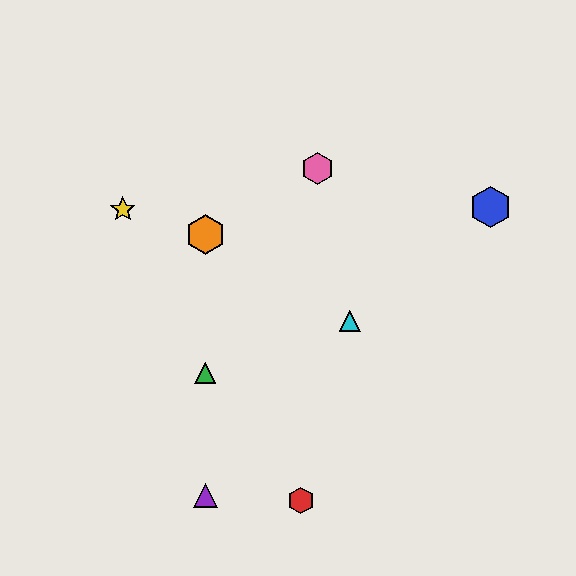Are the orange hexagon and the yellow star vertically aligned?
No, the orange hexagon is at x≈205 and the yellow star is at x≈123.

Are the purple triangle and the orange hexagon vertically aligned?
Yes, both are at x≈205.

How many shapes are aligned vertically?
3 shapes (the green triangle, the purple triangle, the orange hexagon) are aligned vertically.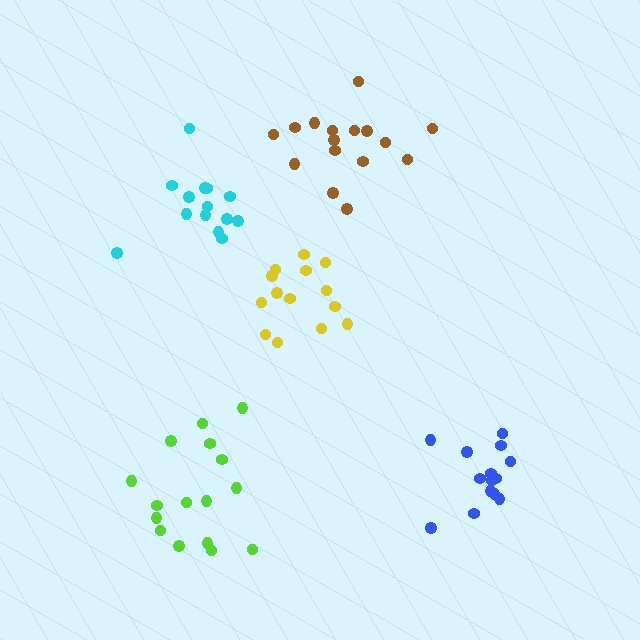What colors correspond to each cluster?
The clusters are colored: lime, cyan, brown, yellow, blue.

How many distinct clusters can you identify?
There are 5 distinct clusters.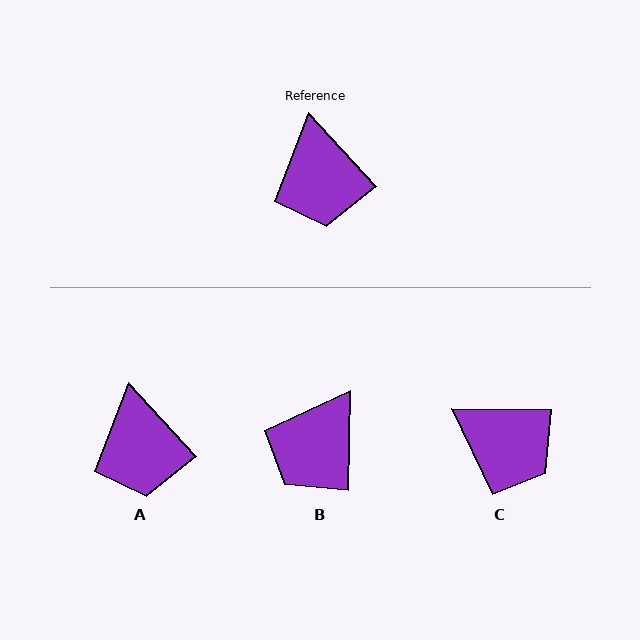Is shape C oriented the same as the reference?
No, it is off by about 47 degrees.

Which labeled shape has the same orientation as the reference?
A.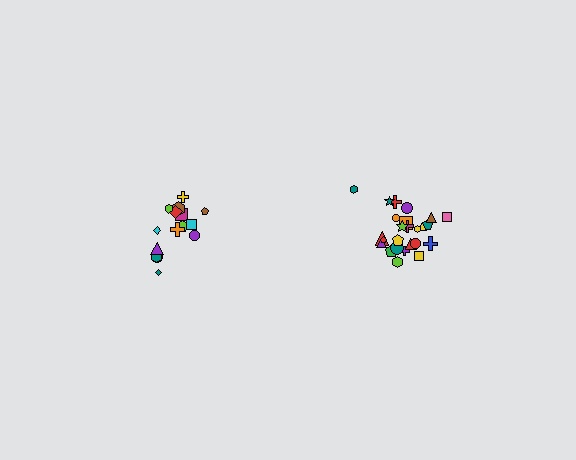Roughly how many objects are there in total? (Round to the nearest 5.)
Roughly 40 objects in total.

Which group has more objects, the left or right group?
The right group.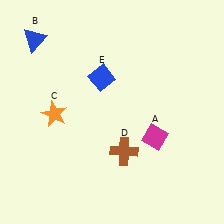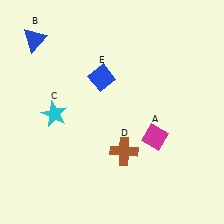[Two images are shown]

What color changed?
The star (C) changed from orange in Image 1 to cyan in Image 2.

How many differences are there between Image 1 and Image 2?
There is 1 difference between the two images.